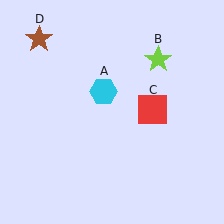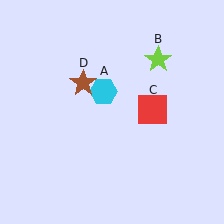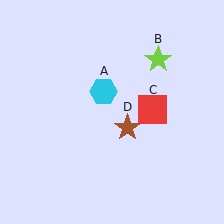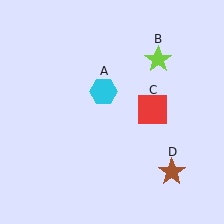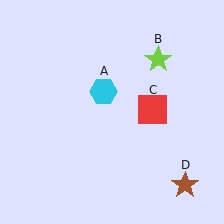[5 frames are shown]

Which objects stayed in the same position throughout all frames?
Cyan hexagon (object A) and lime star (object B) and red square (object C) remained stationary.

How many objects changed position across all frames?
1 object changed position: brown star (object D).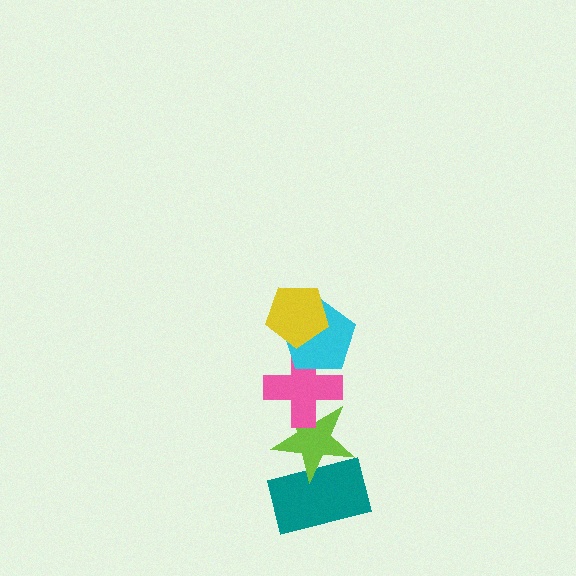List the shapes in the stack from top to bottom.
From top to bottom: the yellow pentagon, the cyan pentagon, the pink cross, the lime star, the teal rectangle.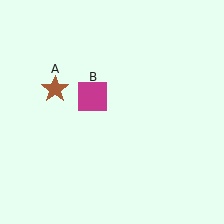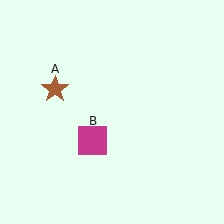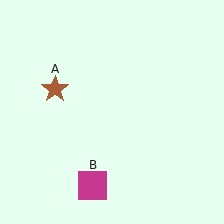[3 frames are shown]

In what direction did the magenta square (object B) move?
The magenta square (object B) moved down.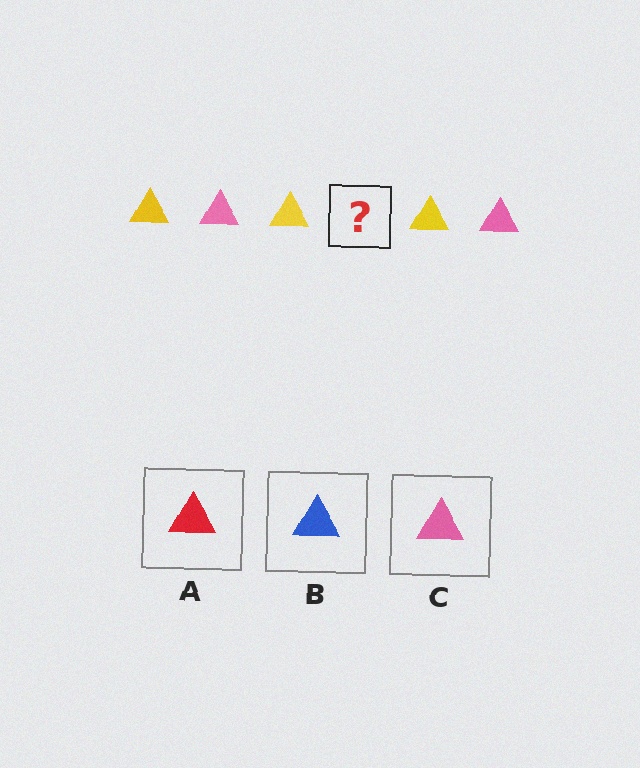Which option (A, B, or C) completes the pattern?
C.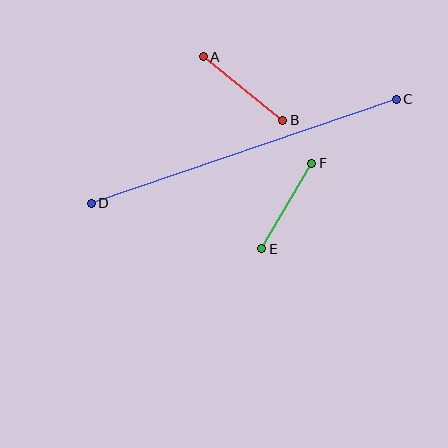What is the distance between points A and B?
The distance is approximately 102 pixels.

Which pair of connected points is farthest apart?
Points C and D are farthest apart.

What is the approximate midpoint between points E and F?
The midpoint is at approximately (287, 206) pixels.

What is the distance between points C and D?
The distance is approximately 322 pixels.